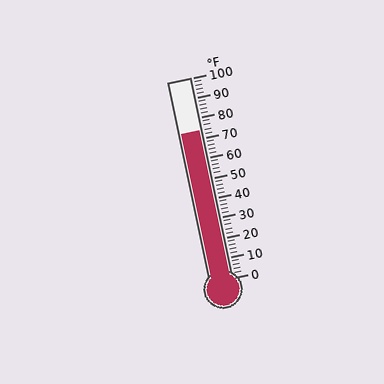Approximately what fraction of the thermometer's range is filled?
The thermometer is filled to approximately 75% of its range.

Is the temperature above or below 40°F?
The temperature is above 40°F.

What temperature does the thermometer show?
The thermometer shows approximately 74°F.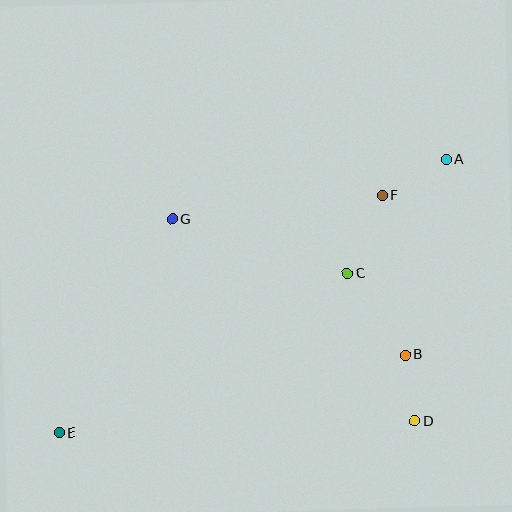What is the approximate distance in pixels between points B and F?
The distance between B and F is approximately 161 pixels.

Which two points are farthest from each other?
Points A and E are farthest from each other.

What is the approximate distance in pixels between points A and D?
The distance between A and D is approximately 264 pixels.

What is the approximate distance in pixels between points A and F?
The distance between A and F is approximately 74 pixels.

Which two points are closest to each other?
Points B and D are closest to each other.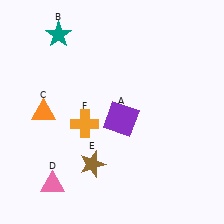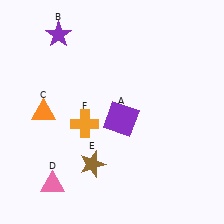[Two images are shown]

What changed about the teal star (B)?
In Image 1, B is teal. In Image 2, it changed to purple.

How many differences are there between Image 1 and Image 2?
There is 1 difference between the two images.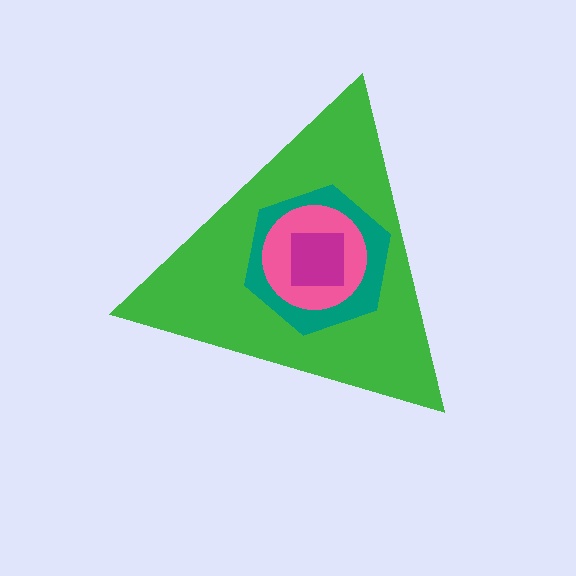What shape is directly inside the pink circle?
The magenta square.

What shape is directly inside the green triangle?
The teal hexagon.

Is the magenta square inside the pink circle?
Yes.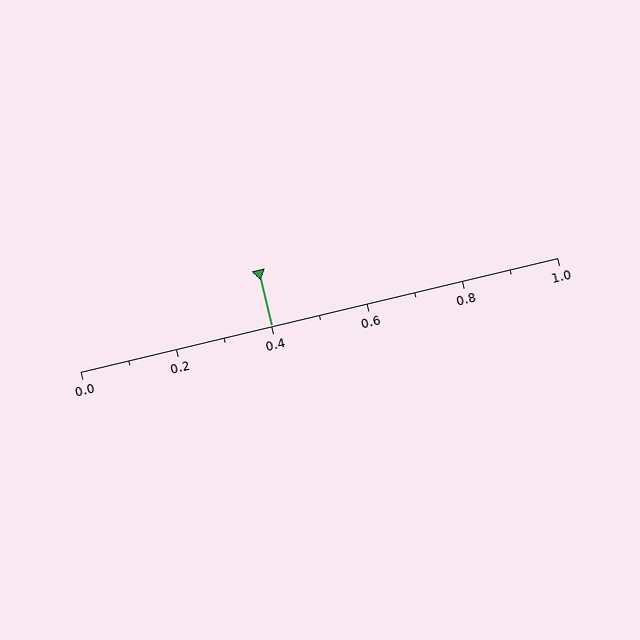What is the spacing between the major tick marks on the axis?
The major ticks are spaced 0.2 apart.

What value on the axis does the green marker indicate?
The marker indicates approximately 0.4.